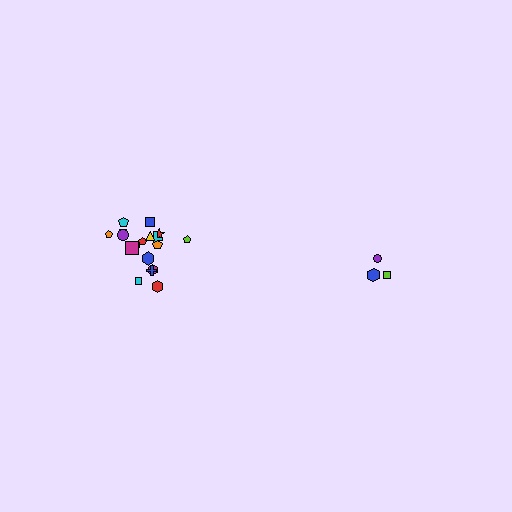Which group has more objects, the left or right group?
The left group.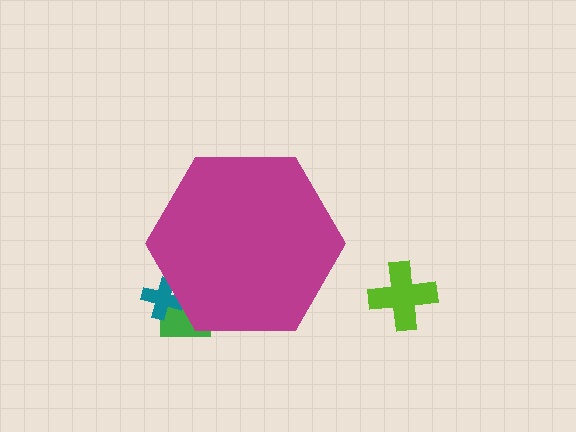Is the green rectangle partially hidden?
Yes, the green rectangle is partially hidden behind the magenta hexagon.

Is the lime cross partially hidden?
No, the lime cross is fully visible.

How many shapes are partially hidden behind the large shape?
2 shapes are partially hidden.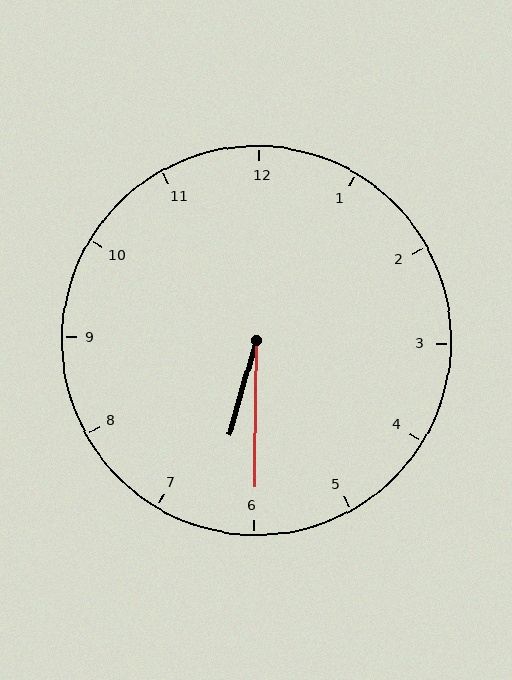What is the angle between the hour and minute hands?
Approximately 15 degrees.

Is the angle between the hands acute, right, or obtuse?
It is acute.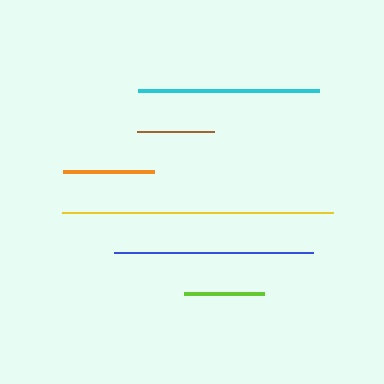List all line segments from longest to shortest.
From longest to shortest: yellow, blue, cyan, orange, lime, brown.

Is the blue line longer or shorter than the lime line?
The blue line is longer than the lime line.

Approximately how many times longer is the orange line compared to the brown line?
The orange line is approximately 1.2 times the length of the brown line.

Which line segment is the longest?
The yellow line is the longest at approximately 271 pixels.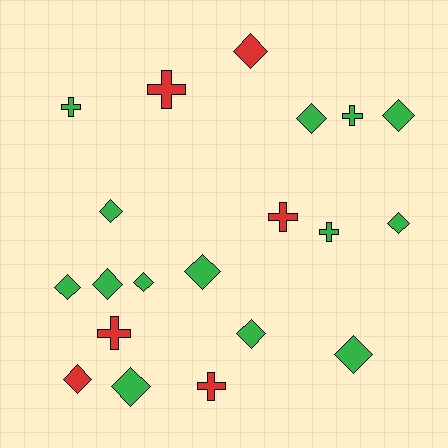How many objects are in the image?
There are 20 objects.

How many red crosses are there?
There are 4 red crosses.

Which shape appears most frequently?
Diamond, with 13 objects.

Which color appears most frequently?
Green, with 14 objects.